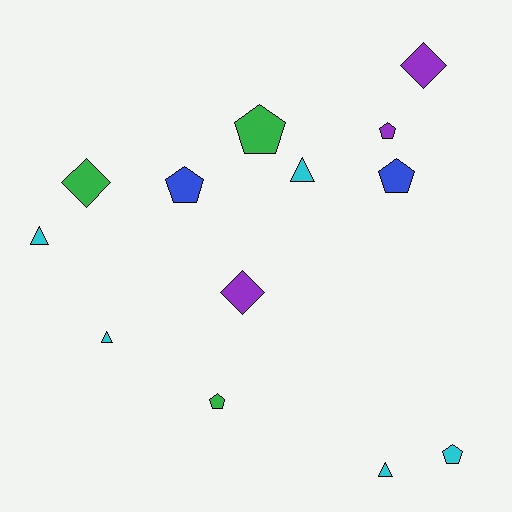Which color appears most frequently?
Cyan, with 5 objects.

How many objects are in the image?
There are 13 objects.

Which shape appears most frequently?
Pentagon, with 6 objects.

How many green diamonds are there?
There is 1 green diamond.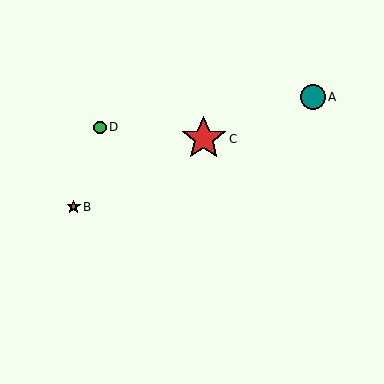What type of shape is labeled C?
Shape C is a red star.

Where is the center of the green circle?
The center of the green circle is at (100, 127).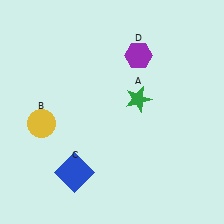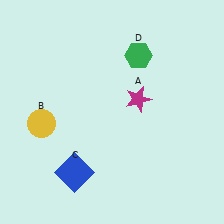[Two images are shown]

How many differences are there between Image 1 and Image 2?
There are 2 differences between the two images.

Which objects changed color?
A changed from green to magenta. D changed from purple to green.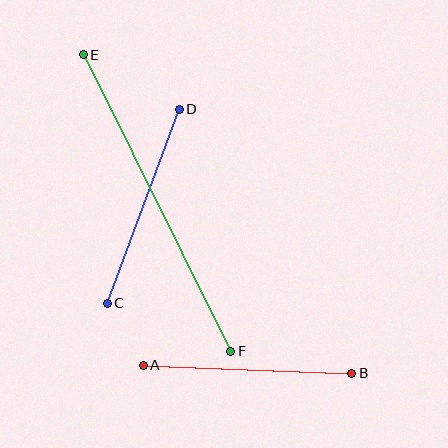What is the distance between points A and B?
The distance is approximately 209 pixels.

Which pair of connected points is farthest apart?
Points E and F are farthest apart.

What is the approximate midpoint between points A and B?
The midpoint is at approximately (247, 369) pixels.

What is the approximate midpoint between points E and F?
The midpoint is at approximately (157, 203) pixels.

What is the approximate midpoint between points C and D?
The midpoint is at approximately (143, 206) pixels.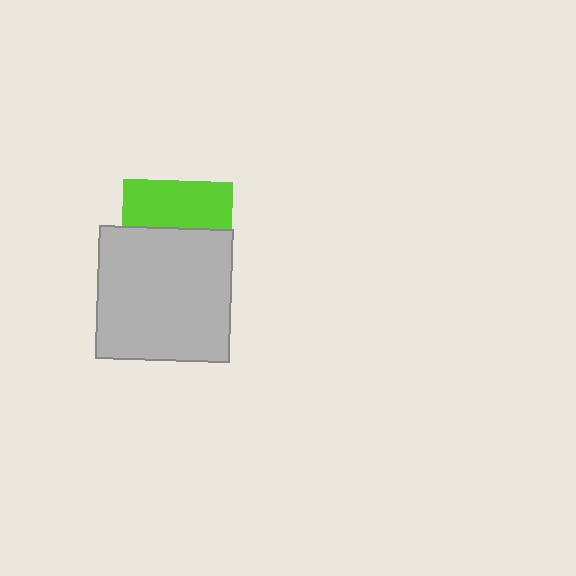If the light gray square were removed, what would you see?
You would see the complete lime square.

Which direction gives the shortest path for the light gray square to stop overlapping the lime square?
Moving down gives the shortest separation.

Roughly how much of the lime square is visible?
A small part of it is visible (roughly 44%).